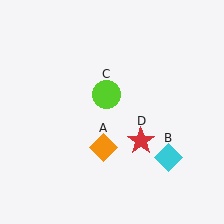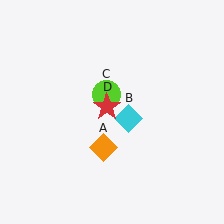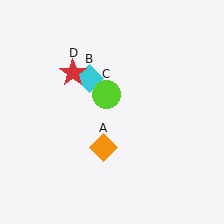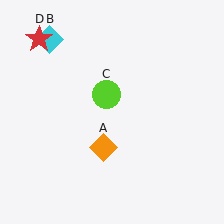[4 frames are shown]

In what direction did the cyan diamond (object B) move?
The cyan diamond (object B) moved up and to the left.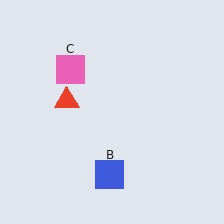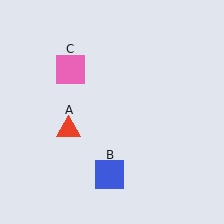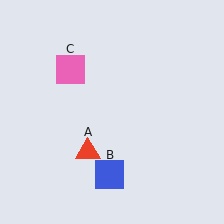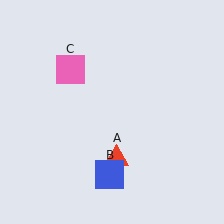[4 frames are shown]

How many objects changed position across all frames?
1 object changed position: red triangle (object A).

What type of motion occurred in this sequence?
The red triangle (object A) rotated counterclockwise around the center of the scene.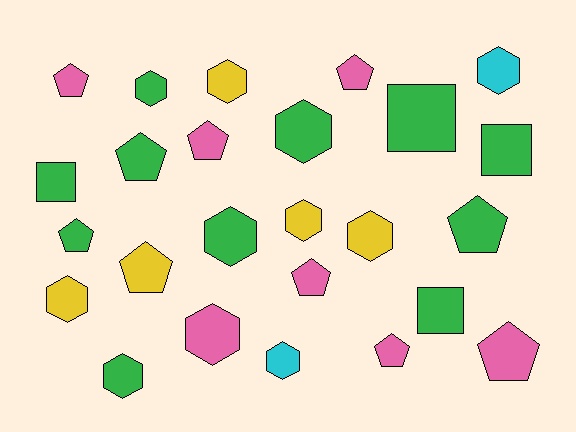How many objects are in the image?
There are 25 objects.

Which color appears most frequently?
Green, with 11 objects.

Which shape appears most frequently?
Hexagon, with 11 objects.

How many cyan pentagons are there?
There are no cyan pentagons.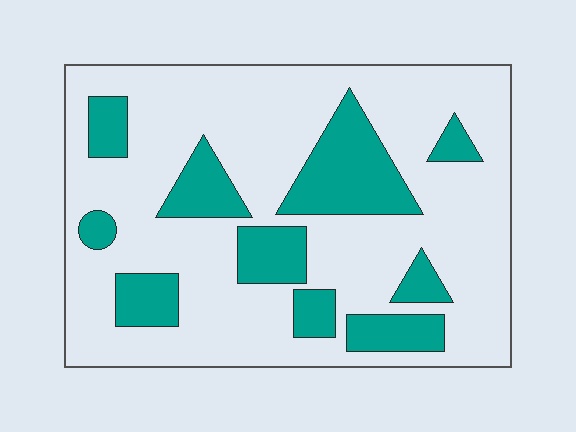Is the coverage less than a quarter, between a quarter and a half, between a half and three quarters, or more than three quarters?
Between a quarter and a half.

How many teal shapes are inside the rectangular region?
10.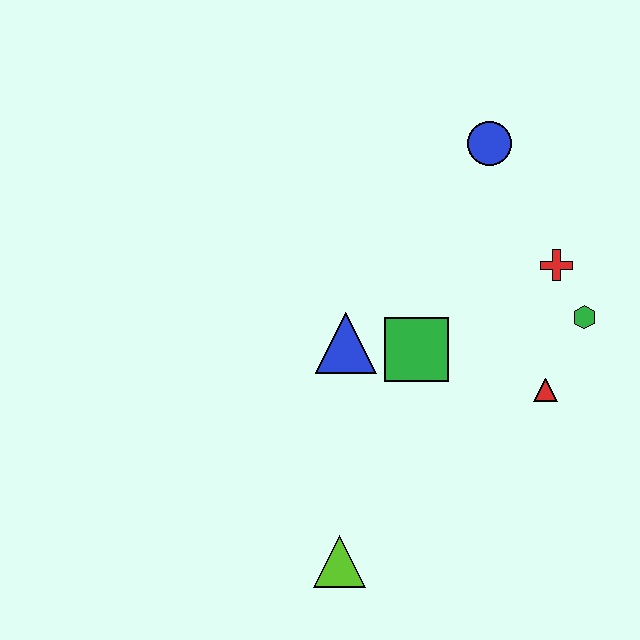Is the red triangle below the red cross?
Yes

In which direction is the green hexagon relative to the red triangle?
The green hexagon is above the red triangle.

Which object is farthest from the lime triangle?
The blue circle is farthest from the lime triangle.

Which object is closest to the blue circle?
The red cross is closest to the blue circle.